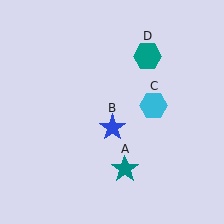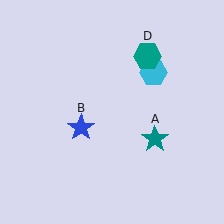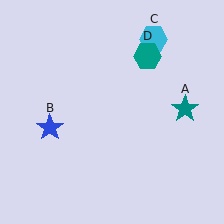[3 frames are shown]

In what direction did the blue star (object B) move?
The blue star (object B) moved left.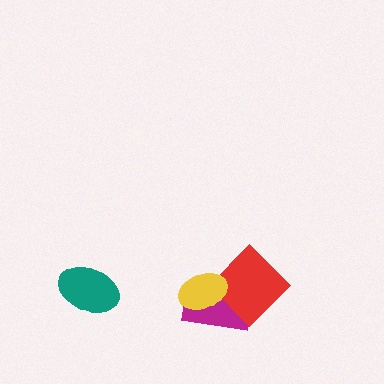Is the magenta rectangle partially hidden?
Yes, it is partially covered by another shape.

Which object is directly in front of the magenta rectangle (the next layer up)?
The red diamond is directly in front of the magenta rectangle.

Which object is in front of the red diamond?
The yellow ellipse is in front of the red diamond.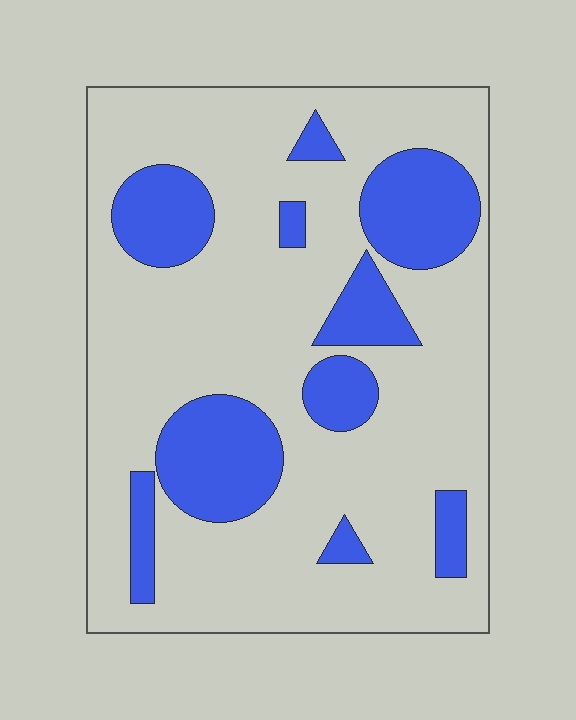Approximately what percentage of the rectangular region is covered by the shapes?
Approximately 25%.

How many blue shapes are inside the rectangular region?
10.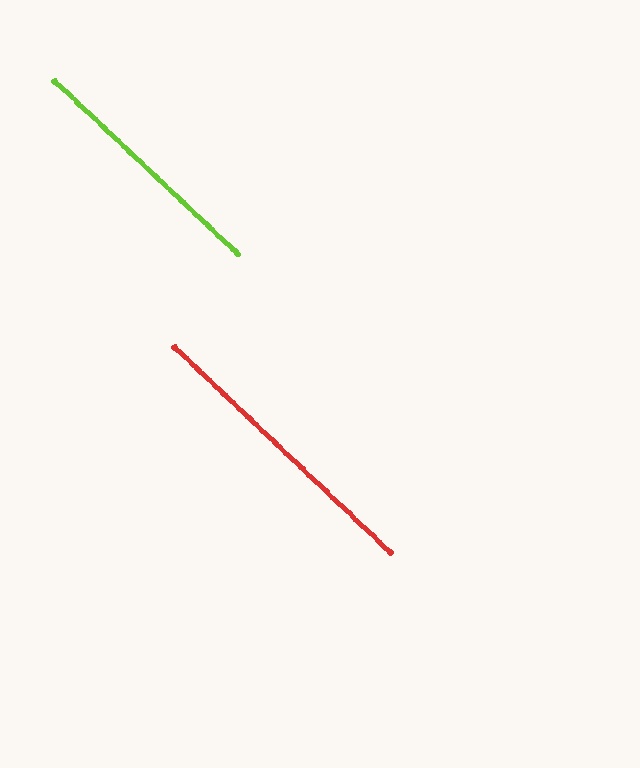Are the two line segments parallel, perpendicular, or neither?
Parallel — their directions differ by only 0.2°.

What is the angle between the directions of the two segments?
Approximately 0 degrees.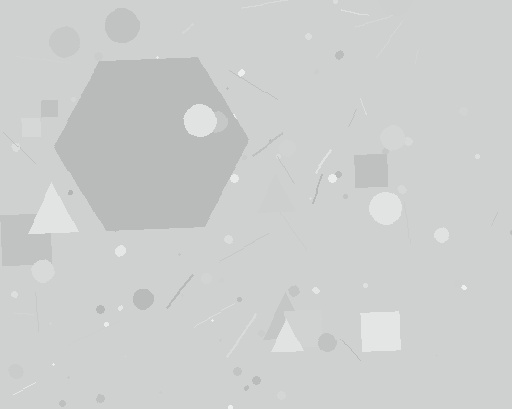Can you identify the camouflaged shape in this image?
The camouflaged shape is a hexagon.